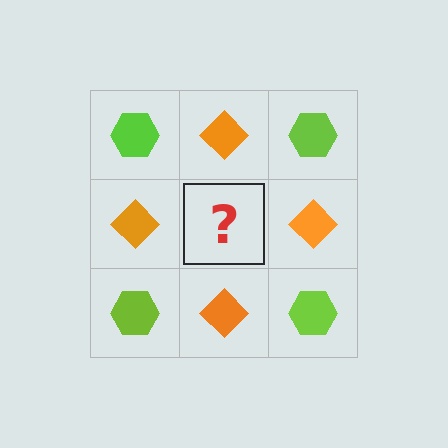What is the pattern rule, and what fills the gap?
The rule is that it alternates lime hexagon and orange diamond in a checkerboard pattern. The gap should be filled with a lime hexagon.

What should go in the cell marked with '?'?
The missing cell should contain a lime hexagon.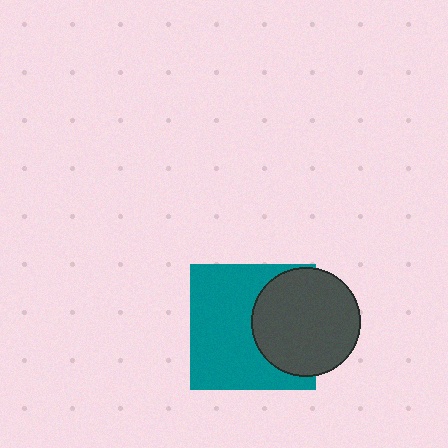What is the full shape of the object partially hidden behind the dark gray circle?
The partially hidden object is a teal square.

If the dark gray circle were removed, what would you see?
You would see the complete teal square.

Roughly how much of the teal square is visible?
About half of it is visible (roughly 64%).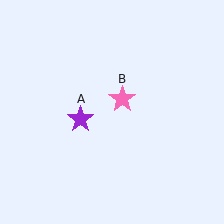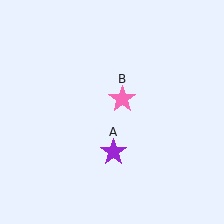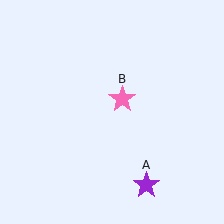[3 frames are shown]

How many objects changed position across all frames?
1 object changed position: purple star (object A).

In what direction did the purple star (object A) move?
The purple star (object A) moved down and to the right.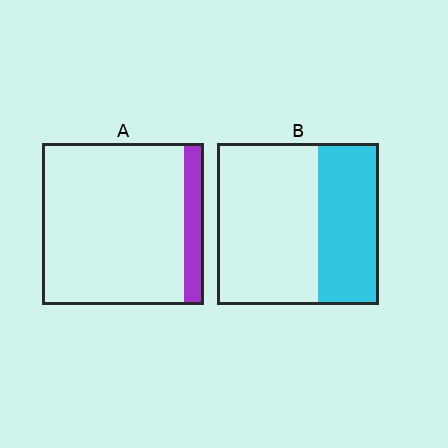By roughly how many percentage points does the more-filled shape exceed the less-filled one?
By roughly 25 percentage points (B over A).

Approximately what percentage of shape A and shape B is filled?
A is approximately 10% and B is approximately 40%.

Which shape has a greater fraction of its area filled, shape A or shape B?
Shape B.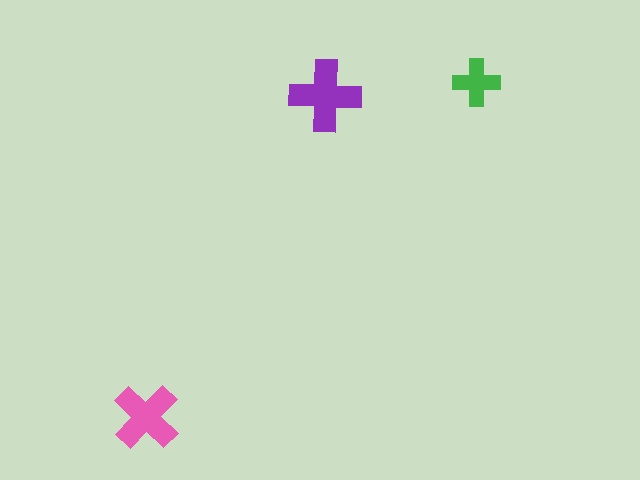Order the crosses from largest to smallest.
the purple one, the pink one, the green one.